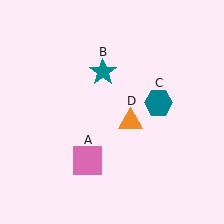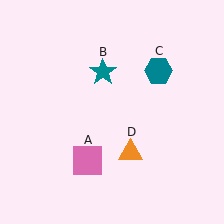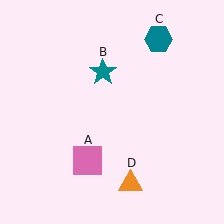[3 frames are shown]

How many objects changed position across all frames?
2 objects changed position: teal hexagon (object C), orange triangle (object D).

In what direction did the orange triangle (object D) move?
The orange triangle (object D) moved down.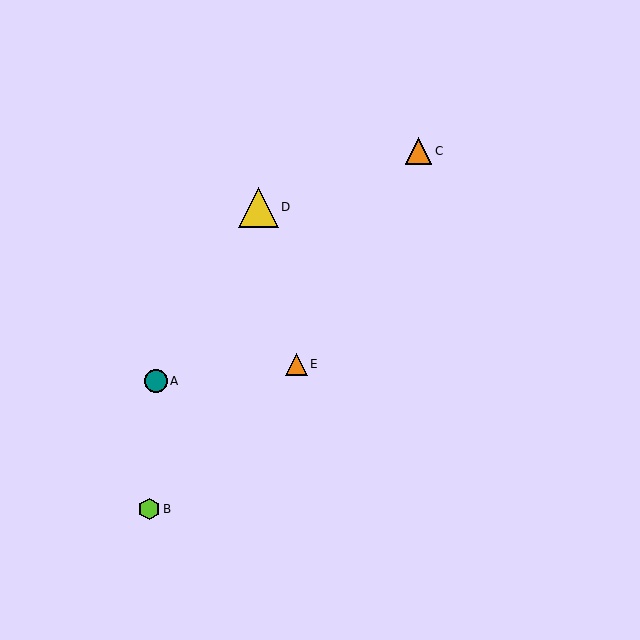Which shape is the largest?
The yellow triangle (labeled D) is the largest.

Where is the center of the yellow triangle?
The center of the yellow triangle is at (258, 207).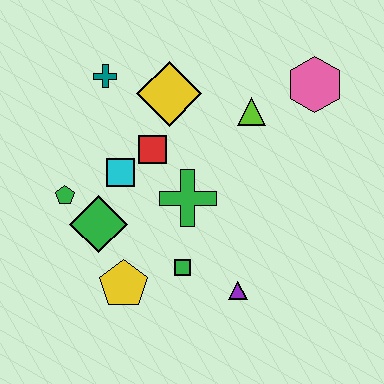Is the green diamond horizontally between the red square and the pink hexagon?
No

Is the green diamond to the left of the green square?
Yes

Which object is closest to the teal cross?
The yellow diamond is closest to the teal cross.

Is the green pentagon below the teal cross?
Yes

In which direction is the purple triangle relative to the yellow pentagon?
The purple triangle is to the right of the yellow pentagon.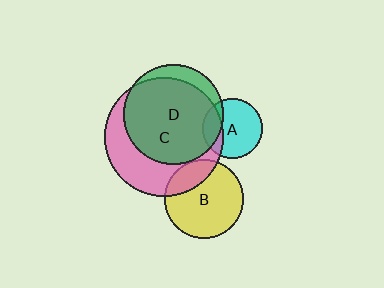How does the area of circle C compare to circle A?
Approximately 3.9 times.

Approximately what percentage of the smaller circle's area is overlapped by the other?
Approximately 25%.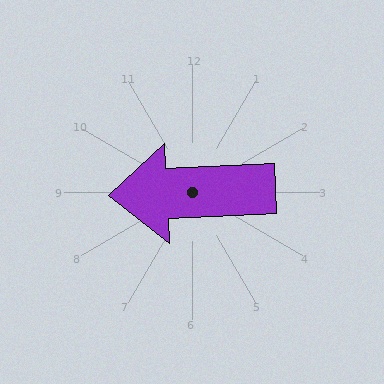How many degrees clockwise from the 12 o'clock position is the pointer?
Approximately 267 degrees.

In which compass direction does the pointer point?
West.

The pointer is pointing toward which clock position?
Roughly 9 o'clock.